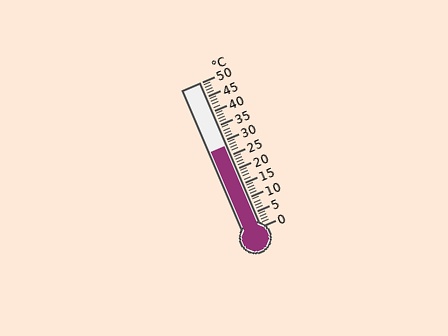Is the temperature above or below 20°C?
The temperature is above 20°C.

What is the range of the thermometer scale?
The thermometer scale ranges from 0°C to 50°C.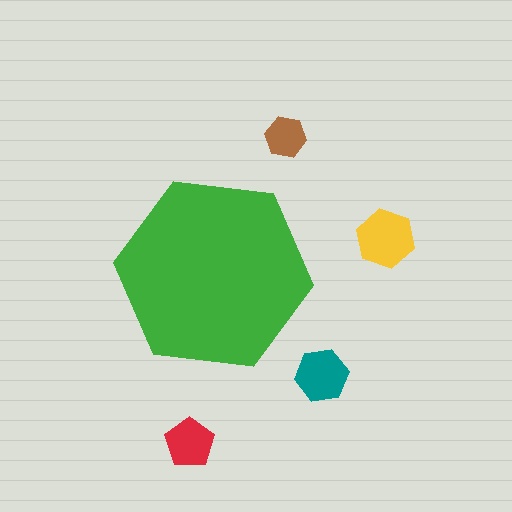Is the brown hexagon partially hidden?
No, the brown hexagon is fully visible.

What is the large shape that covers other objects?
A green hexagon.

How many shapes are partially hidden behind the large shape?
0 shapes are partially hidden.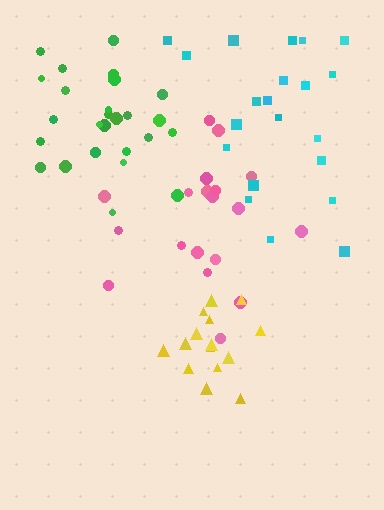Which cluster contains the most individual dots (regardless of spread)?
Green (26).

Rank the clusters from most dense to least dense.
yellow, green, pink, cyan.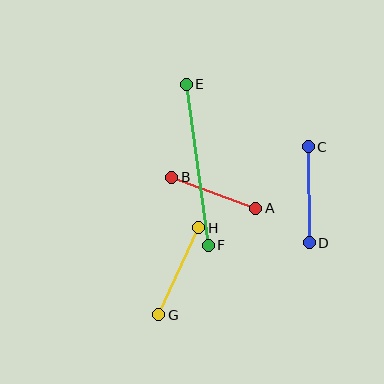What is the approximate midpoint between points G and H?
The midpoint is at approximately (179, 271) pixels.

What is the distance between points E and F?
The distance is approximately 163 pixels.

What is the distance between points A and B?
The distance is approximately 90 pixels.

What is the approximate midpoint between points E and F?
The midpoint is at approximately (197, 165) pixels.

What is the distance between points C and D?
The distance is approximately 96 pixels.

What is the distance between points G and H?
The distance is approximately 96 pixels.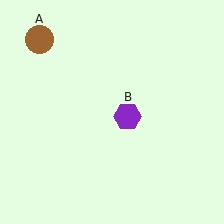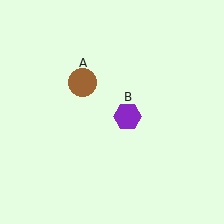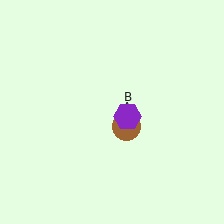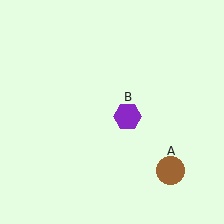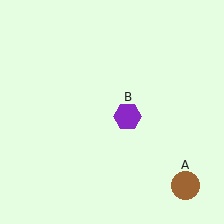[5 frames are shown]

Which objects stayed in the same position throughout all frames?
Purple hexagon (object B) remained stationary.